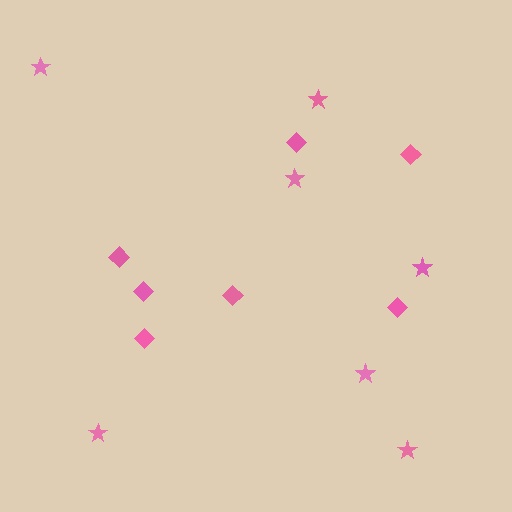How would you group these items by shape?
There are 2 groups: one group of diamonds (7) and one group of stars (7).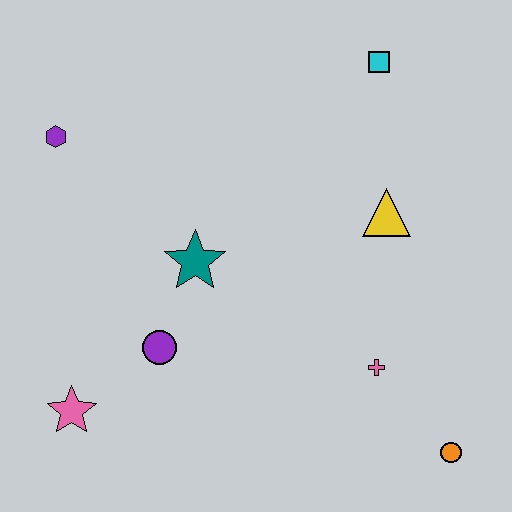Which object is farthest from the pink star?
The cyan square is farthest from the pink star.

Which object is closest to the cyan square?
The yellow triangle is closest to the cyan square.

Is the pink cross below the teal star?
Yes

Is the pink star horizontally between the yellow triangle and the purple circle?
No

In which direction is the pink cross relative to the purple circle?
The pink cross is to the right of the purple circle.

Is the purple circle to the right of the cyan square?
No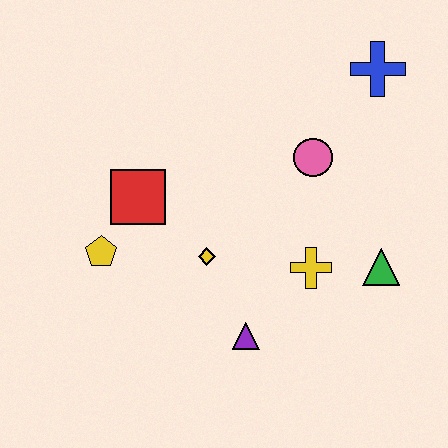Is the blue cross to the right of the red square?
Yes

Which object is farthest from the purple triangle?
The blue cross is farthest from the purple triangle.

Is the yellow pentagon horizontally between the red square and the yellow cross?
No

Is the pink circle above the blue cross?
No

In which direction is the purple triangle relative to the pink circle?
The purple triangle is below the pink circle.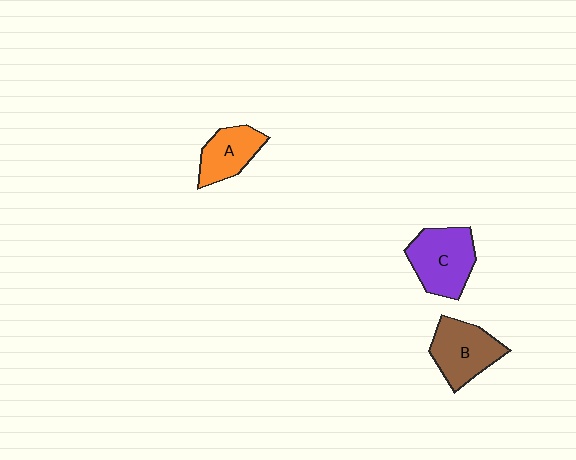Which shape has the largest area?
Shape C (purple).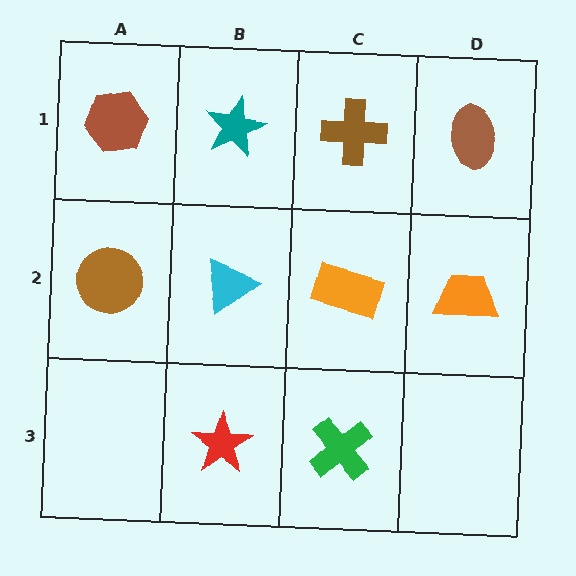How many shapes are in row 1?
4 shapes.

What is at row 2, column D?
An orange trapezoid.